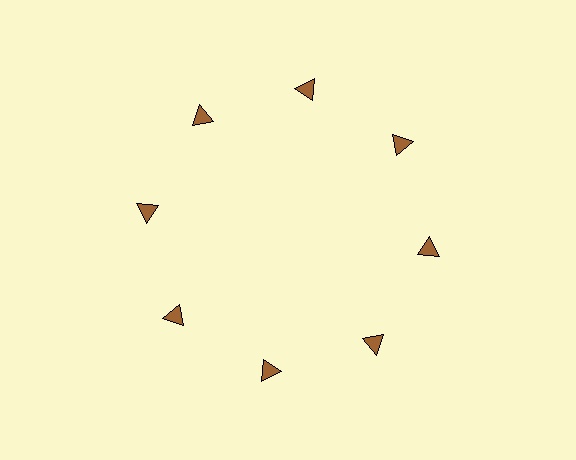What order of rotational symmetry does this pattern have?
This pattern has 8-fold rotational symmetry.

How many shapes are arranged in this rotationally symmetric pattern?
There are 8 shapes, arranged in 8 groups of 1.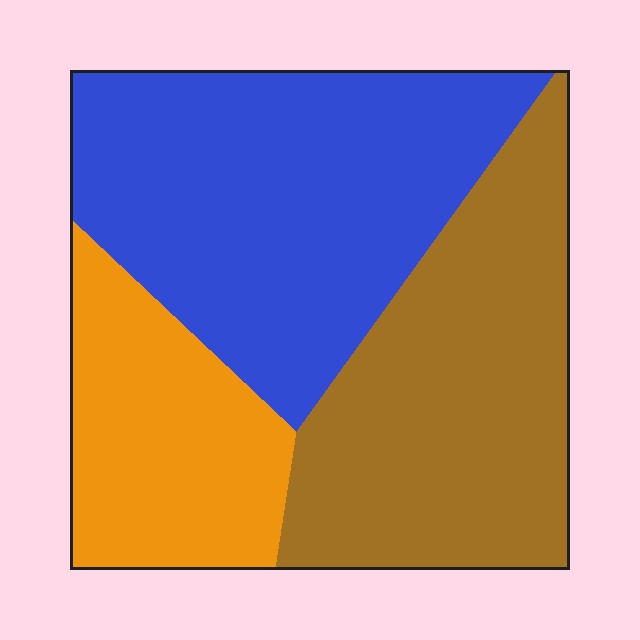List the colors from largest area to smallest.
From largest to smallest: blue, brown, orange.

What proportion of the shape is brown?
Brown takes up between a third and a half of the shape.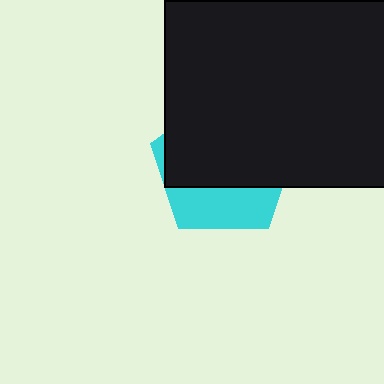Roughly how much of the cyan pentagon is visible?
A small part of it is visible (roughly 33%).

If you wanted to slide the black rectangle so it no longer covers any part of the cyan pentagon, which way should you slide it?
Slide it up — that is the most direct way to separate the two shapes.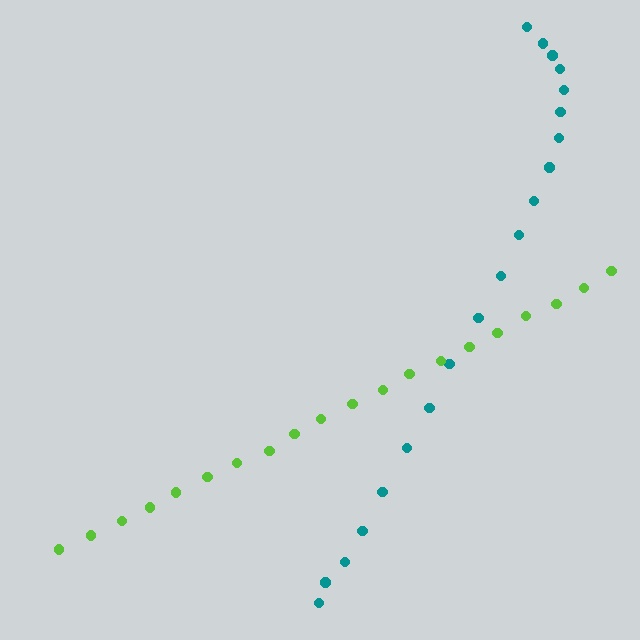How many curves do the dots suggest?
There are 2 distinct paths.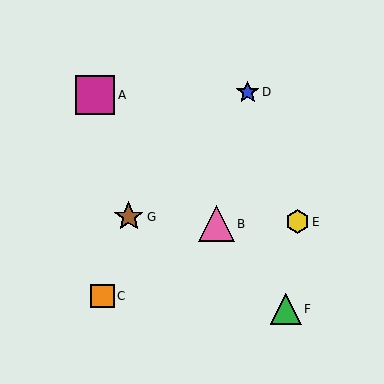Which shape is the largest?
The magenta square (labeled A) is the largest.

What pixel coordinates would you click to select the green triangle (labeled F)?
Click at (286, 309) to select the green triangle F.